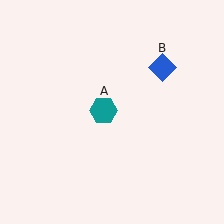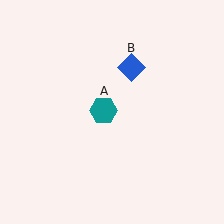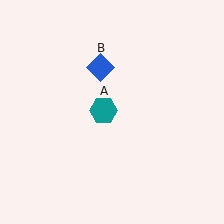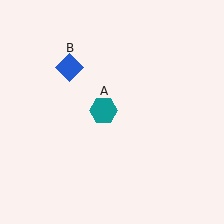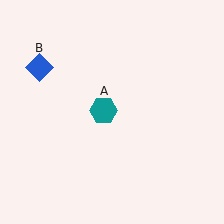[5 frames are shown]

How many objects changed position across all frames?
1 object changed position: blue diamond (object B).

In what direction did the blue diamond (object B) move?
The blue diamond (object B) moved left.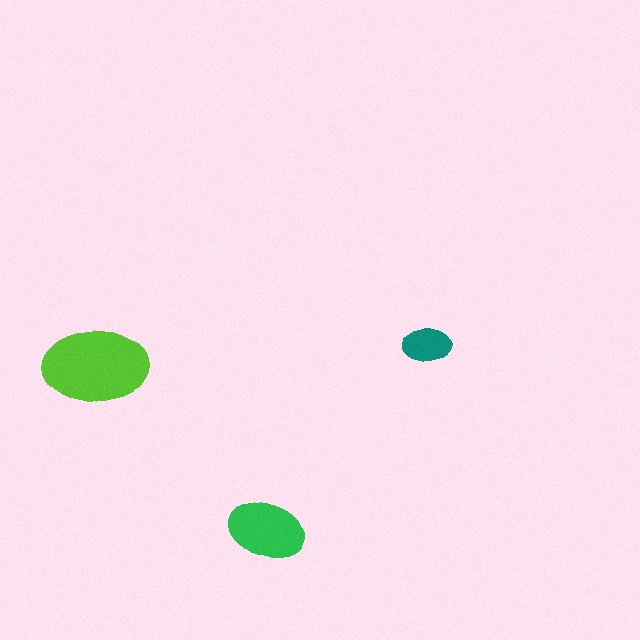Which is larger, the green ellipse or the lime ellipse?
The lime one.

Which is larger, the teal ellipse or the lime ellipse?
The lime one.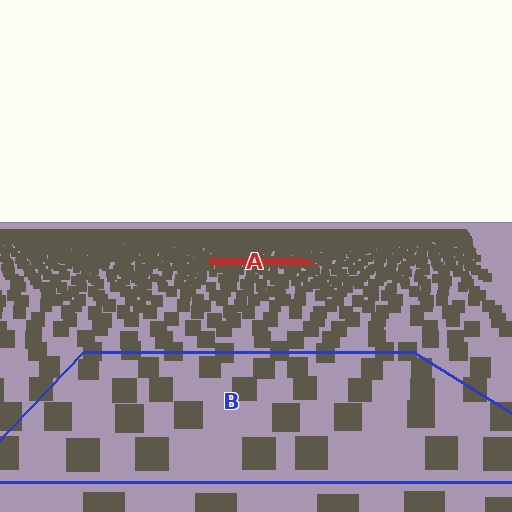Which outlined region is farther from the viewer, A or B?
Region A is farther from the viewer — the texture elements inside it appear smaller and more densely packed.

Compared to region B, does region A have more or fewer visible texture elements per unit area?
Region A has more texture elements per unit area — they are packed more densely because it is farther away.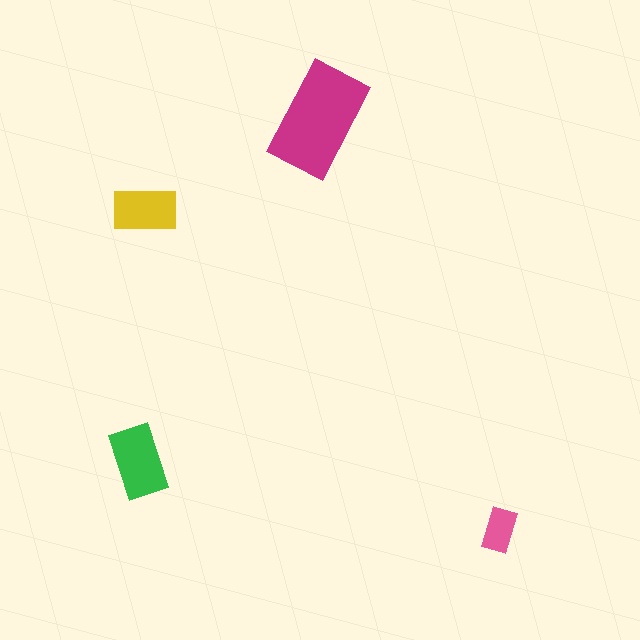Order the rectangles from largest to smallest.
the magenta one, the green one, the yellow one, the pink one.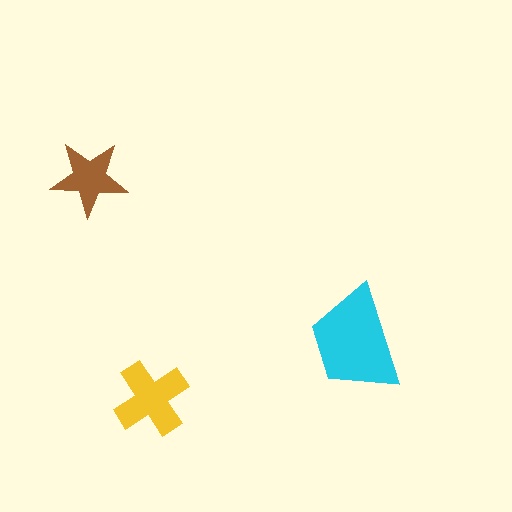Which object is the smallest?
The brown star.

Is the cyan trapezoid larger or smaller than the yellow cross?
Larger.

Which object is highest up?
The brown star is topmost.